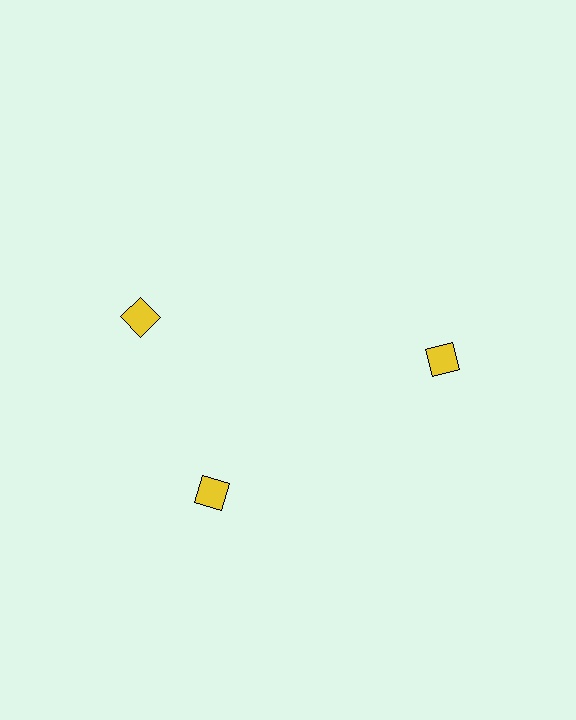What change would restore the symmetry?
The symmetry would be restored by rotating it back into even spacing with its neighbors so that all 3 diamonds sit at equal angles and equal distance from the center.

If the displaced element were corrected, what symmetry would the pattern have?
It would have 3-fold rotational symmetry — the pattern would map onto itself every 120 degrees.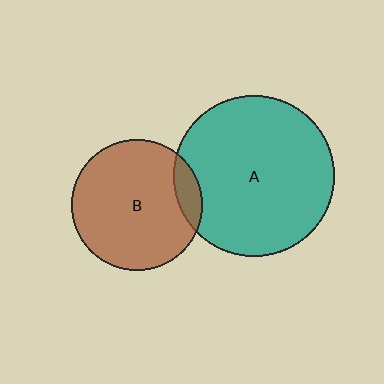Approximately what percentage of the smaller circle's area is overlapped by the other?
Approximately 10%.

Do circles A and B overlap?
Yes.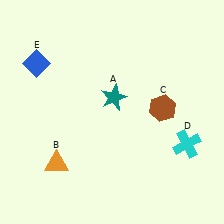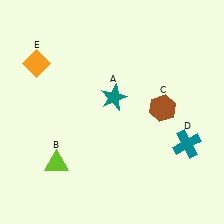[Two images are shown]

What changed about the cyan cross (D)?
In Image 1, D is cyan. In Image 2, it changed to teal.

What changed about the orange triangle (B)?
In Image 1, B is orange. In Image 2, it changed to lime.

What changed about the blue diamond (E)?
In Image 1, E is blue. In Image 2, it changed to orange.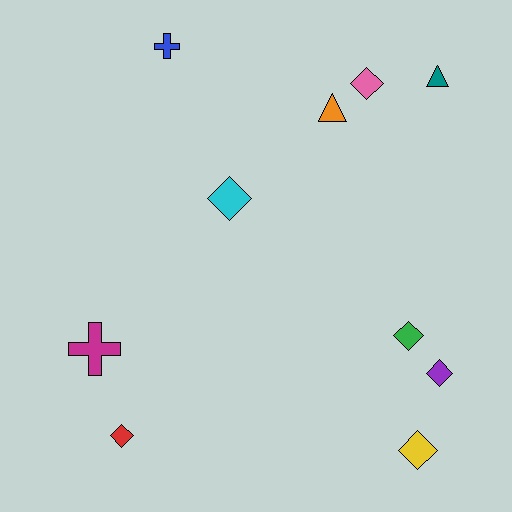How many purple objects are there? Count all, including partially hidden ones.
There is 1 purple object.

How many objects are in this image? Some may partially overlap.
There are 10 objects.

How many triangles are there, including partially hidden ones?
There are 2 triangles.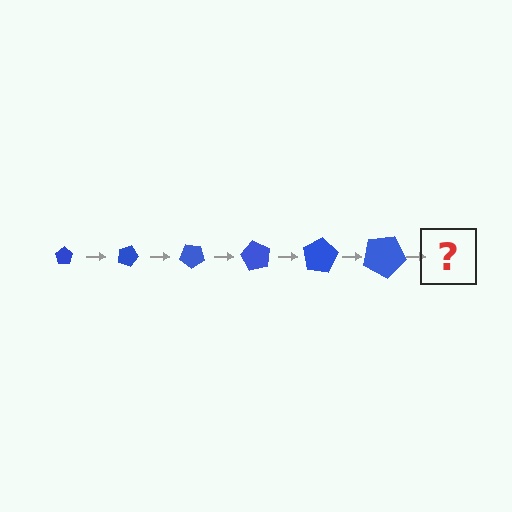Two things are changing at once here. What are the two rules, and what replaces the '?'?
The two rules are that the pentagon grows larger each step and it rotates 20 degrees each step. The '?' should be a pentagon, larger than the previous one and rotated 120 degrees from the start.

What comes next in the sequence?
The next element should be a pentagon, larger than the previous one and rotated 120 degrees from the start.